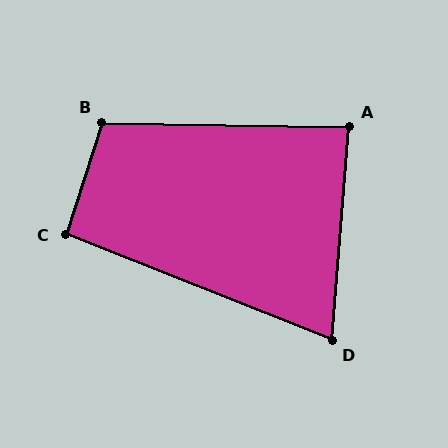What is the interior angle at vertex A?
Approximately 86 degrees (approximately right).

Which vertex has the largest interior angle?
B, at approximately 107 degrees.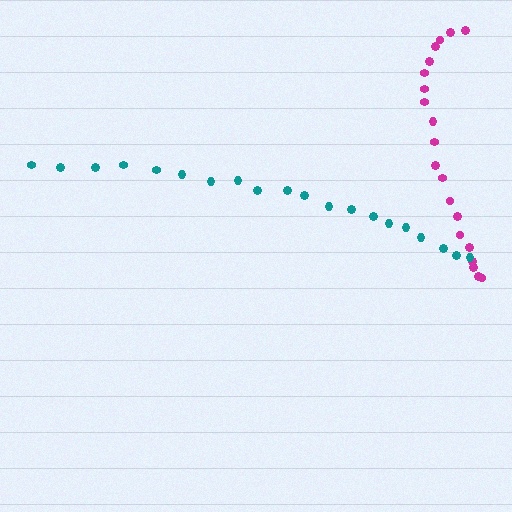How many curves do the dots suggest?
There are 2 distinct paths.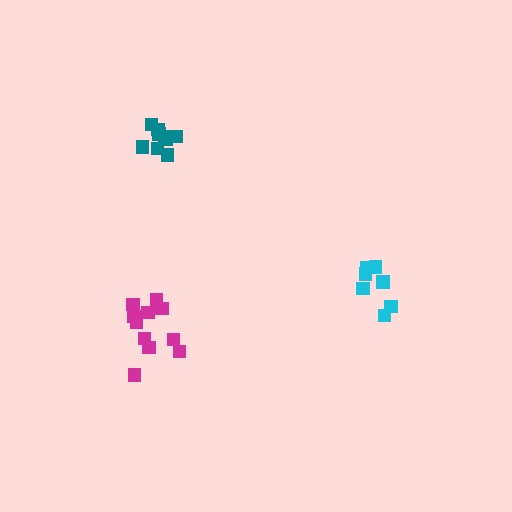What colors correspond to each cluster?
The clusters are colored: magenta, cyan, teal.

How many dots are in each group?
Group 1: 11 dots, Group 2: 7 dots, Group 3: 9 dots (27 total).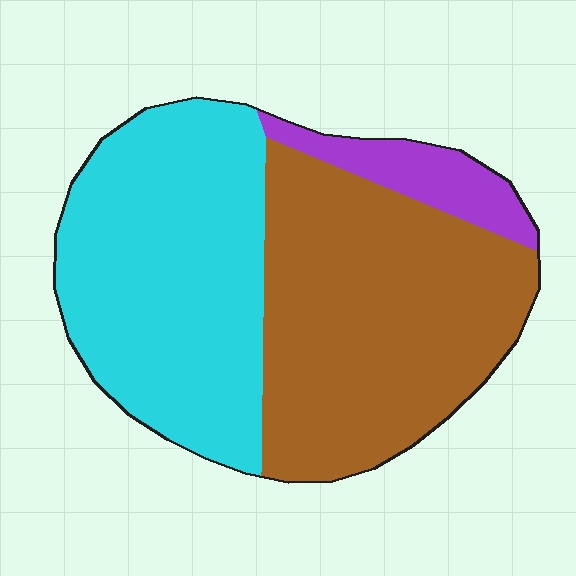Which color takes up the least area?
Purple, at roughly 10%.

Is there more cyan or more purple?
Cyan.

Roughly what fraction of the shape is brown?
Brown covers around 45% of the shape.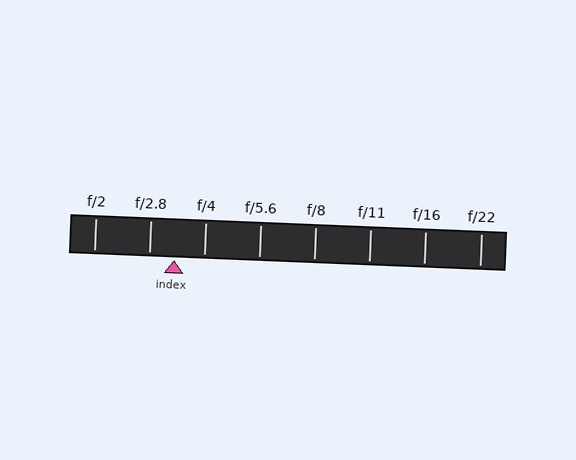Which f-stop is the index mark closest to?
The index mark is closest to f/2.8.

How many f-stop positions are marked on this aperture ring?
There are 8 f-stop positions marked.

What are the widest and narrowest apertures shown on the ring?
The widest aperture shown is f/2 and the narrowest is f/22.